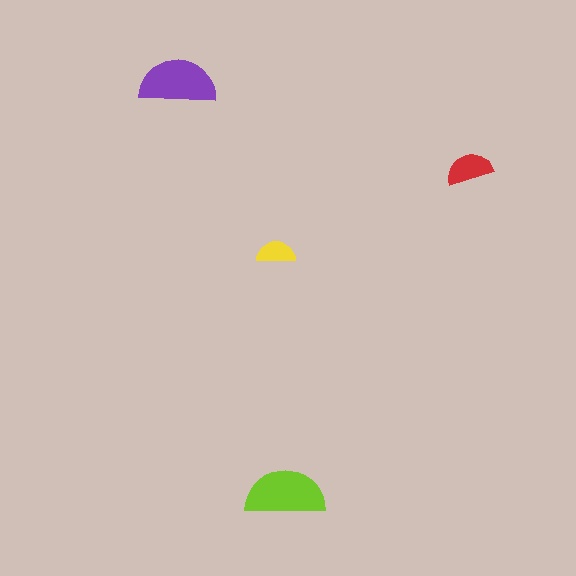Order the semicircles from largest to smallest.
the lime one, the purple one, the red one, the yellow one.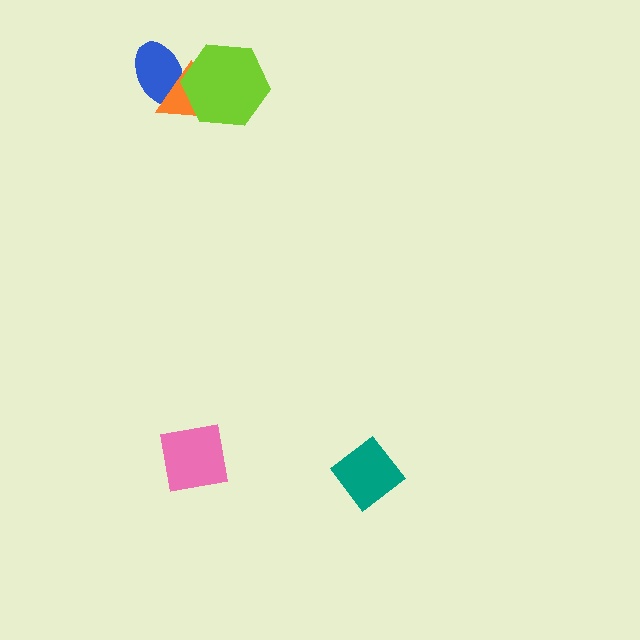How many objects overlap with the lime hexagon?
2 objects overlap with the lime hexagon.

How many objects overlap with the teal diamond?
0 objects overlap with the teal diamond.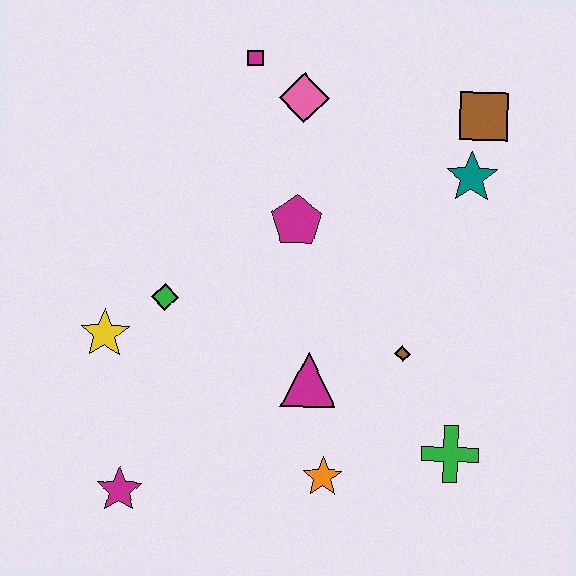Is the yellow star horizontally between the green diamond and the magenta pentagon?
No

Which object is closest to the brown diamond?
The magenta triangle is closest to the brown diamond.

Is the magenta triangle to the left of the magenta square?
No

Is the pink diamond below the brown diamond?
No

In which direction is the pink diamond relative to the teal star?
The pink diamond is to the left of the teal star.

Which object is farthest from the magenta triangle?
The magenta square is farthest from the magenta triangle.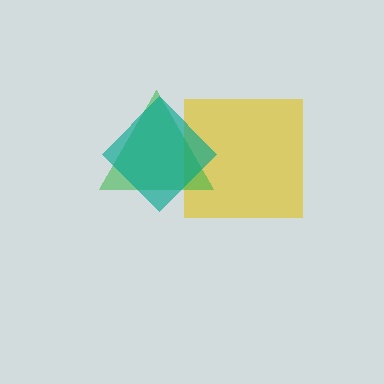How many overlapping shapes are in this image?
There are 3 overlapping shapes in the image.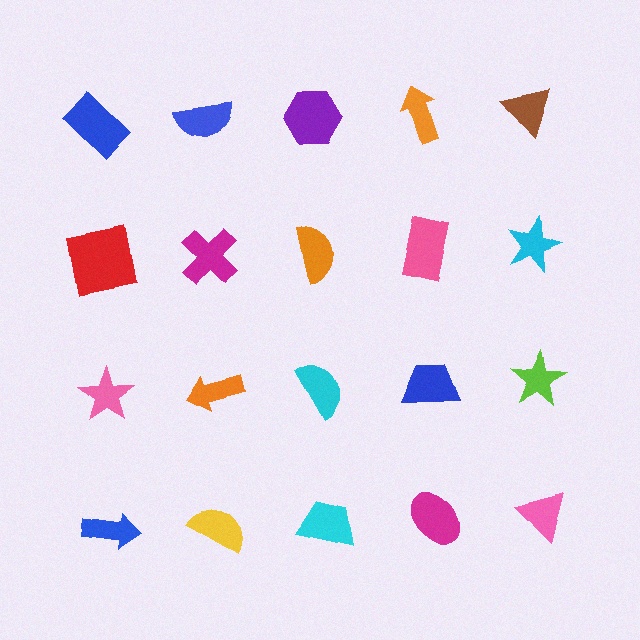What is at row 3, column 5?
A lime star.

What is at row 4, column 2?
A yellow semicircle.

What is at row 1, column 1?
A blue rectangle.